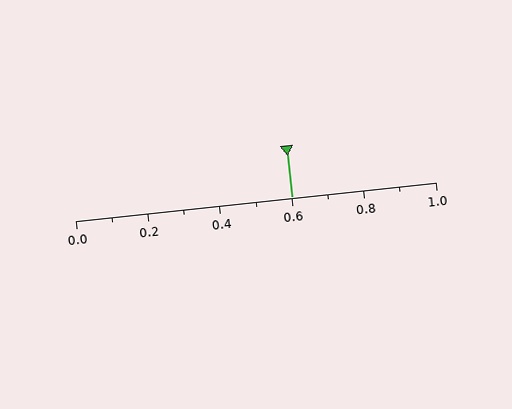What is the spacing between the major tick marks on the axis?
The major ticks are spaced 0.2 apart.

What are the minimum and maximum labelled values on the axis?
The axis runs from 0.0 to 1.0.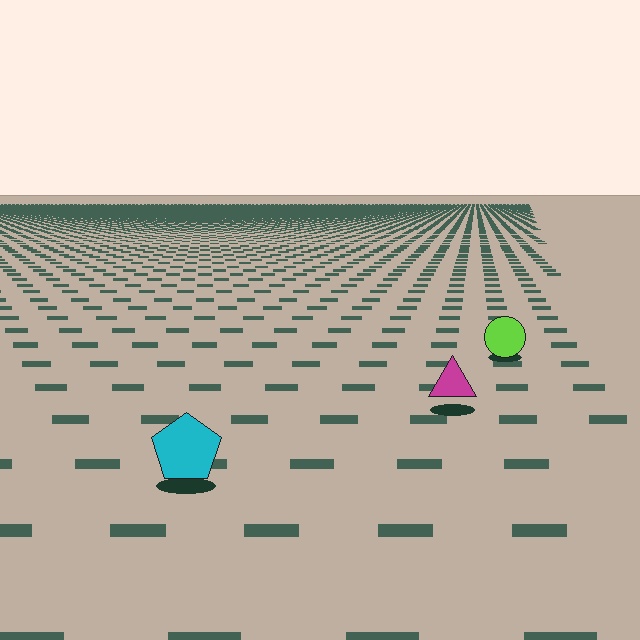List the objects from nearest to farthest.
From nearest to farthest: the cyan pentagon, the magenta triangle, the lime circle.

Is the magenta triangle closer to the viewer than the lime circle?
Yes. The magenta triangle is closer — you can tell from the texture gradient: the ground texture is coarser near it.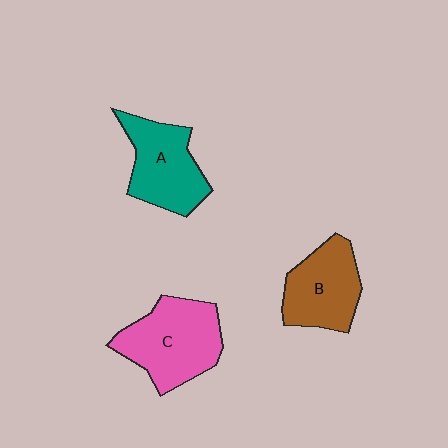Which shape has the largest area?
Shape C (pink).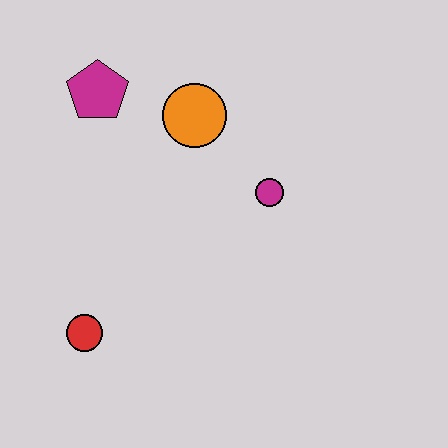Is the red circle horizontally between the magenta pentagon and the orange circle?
No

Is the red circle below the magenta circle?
Yes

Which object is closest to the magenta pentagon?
The orange circle is closest to the magenta pentagon.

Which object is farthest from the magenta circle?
The red circle is farthest from the magenta circle.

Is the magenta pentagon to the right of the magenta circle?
No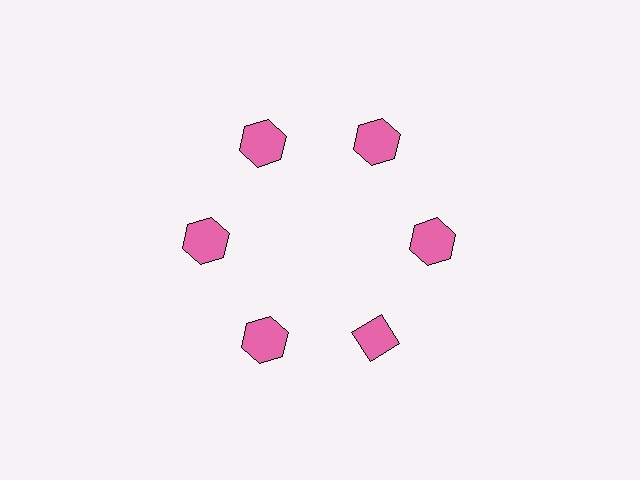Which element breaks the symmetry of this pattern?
The pink diamond at roughly the 5 o'clock position breaks the symmetry. All other shapes are pink hexagons.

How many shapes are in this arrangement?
There are 6 shapes arranged in a ring pattern.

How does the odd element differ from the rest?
It has a different shape: diamond instead of hexagon.